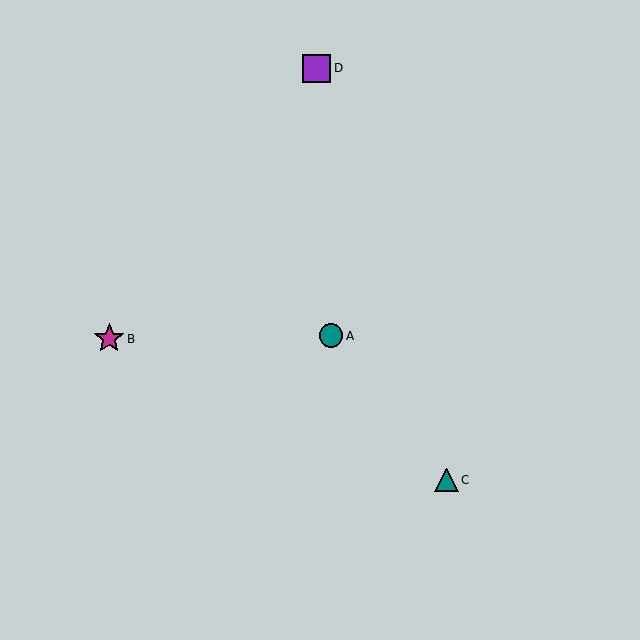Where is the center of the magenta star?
The center of the magenta star is at (109, 339).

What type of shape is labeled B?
Shape B is a magenta star.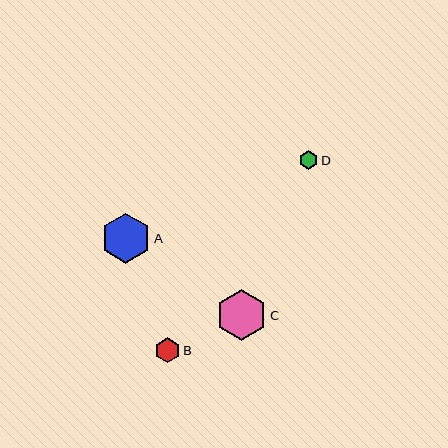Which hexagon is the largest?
Hexagon C is the largest with a size of approximately 51 pixels.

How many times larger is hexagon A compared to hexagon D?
Hexagon A is approximately 2.7 times the size of hexagon D.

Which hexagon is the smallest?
Hexagon D is the smallest with a size of approximately 19 pixels.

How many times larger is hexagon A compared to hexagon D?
Hexagon A is approximately 2.7 times the size of hexagon D.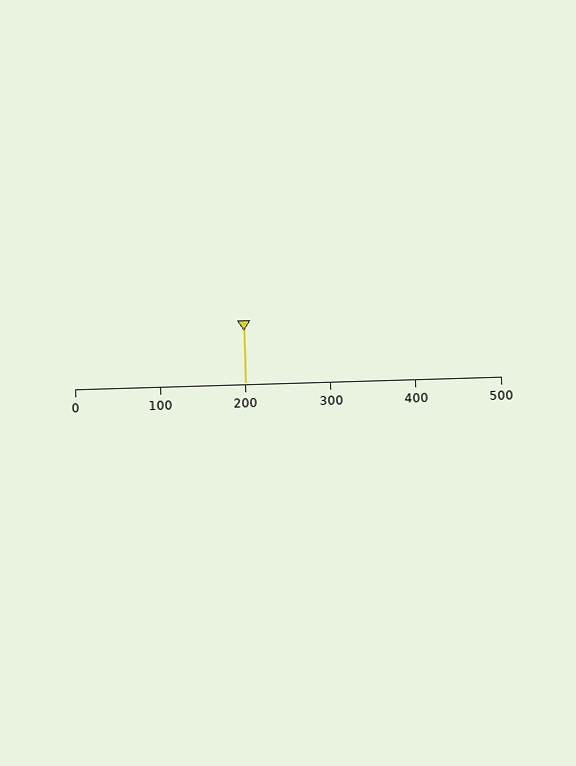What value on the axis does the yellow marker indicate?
The marker indicates approximately 200.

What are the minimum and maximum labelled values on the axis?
The axis runs from 0 to 500.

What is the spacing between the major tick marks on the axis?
The major ticks are spaced 100 apart.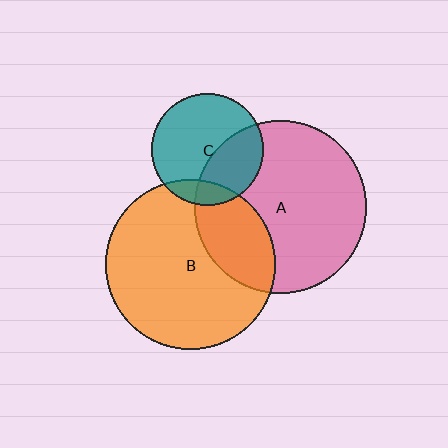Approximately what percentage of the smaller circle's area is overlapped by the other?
Approximately 35%.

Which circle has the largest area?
Circle A (pink).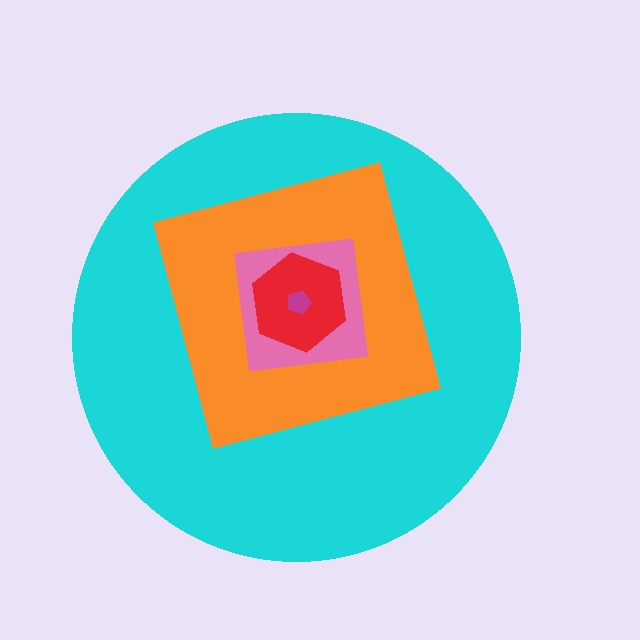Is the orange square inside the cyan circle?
Yes.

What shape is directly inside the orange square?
The pink square.